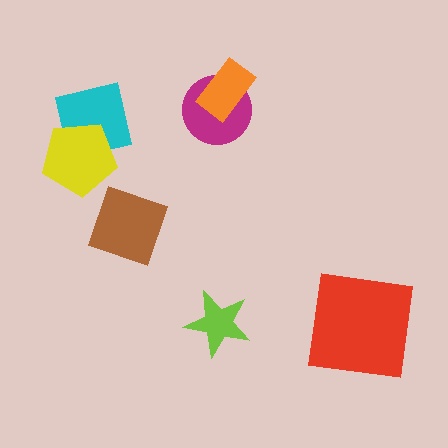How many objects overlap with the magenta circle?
1 object overlaps with the magenta circle.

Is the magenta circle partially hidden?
Yes, it is partially covered by another shape.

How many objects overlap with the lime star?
0 objects overlap with the lime star.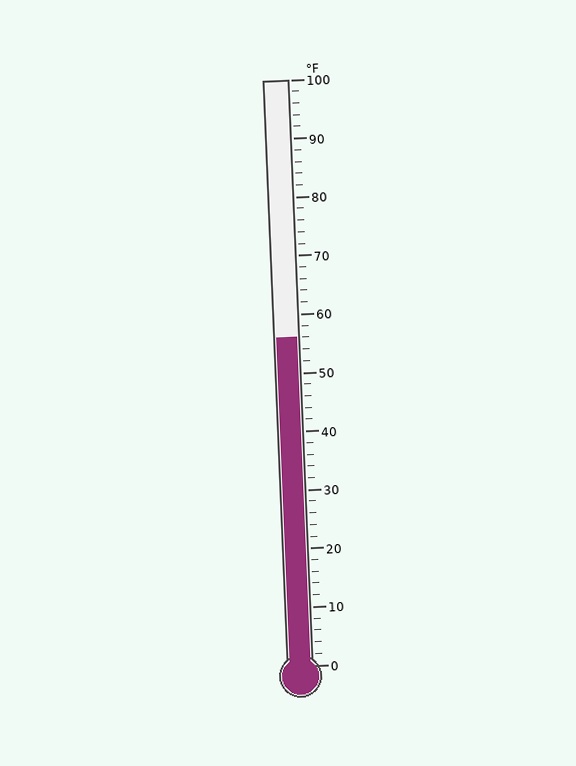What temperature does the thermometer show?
The thermometer shows approximately 56°F.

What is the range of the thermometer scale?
The thermometer scale ranges from 0°F to 100°F.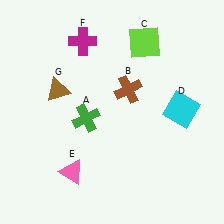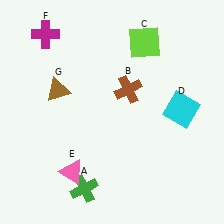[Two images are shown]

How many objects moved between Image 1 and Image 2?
2 objects moved between the two images.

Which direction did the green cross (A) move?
The green cross (A) moved down.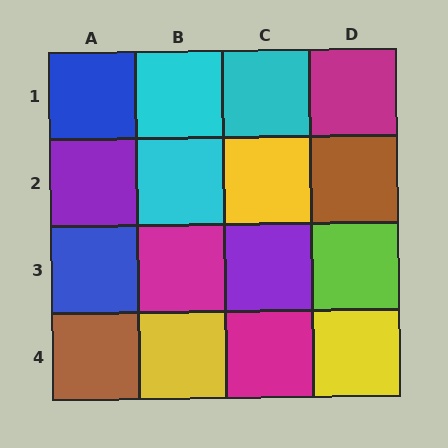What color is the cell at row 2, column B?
Cyan.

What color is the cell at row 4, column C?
Magenta.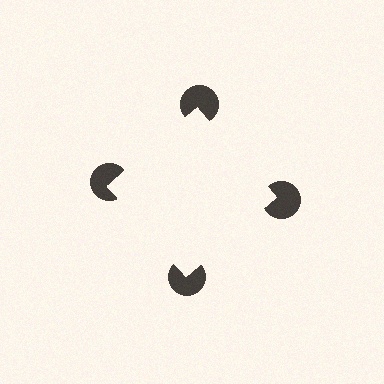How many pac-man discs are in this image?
There are 4 — one at each vertex of the illusory square.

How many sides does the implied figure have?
4 sides.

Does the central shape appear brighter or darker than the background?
It typically appears slightly brighter than the background, even though no actual brightness change is drawn.